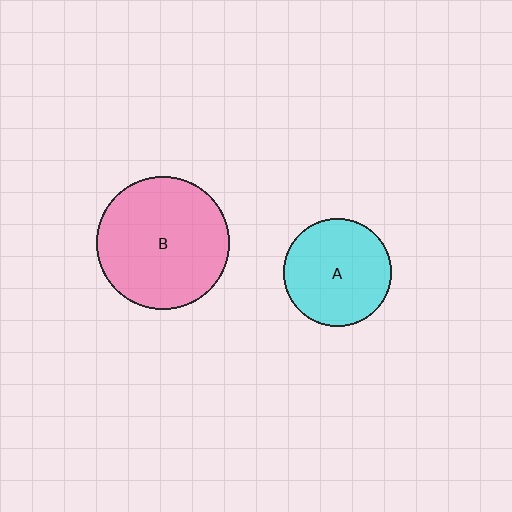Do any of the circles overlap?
No, none of the circles overlap.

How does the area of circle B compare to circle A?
Approximately 1.5 times.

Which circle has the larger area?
Circle B (pink).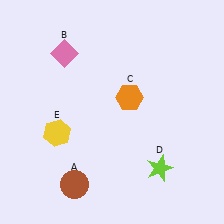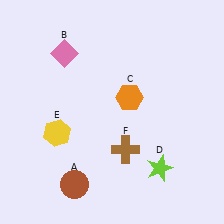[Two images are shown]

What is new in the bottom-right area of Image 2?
A brown cross (F) was added in the bottom-right area of Image 2.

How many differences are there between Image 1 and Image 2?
There is 1 difference between the two images.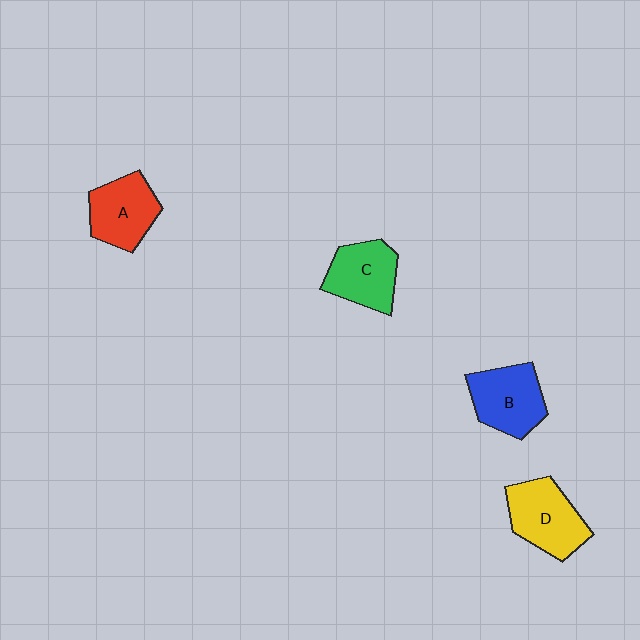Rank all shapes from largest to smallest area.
From largest to smallest: D (yellow), B (blue), A (red), C (green).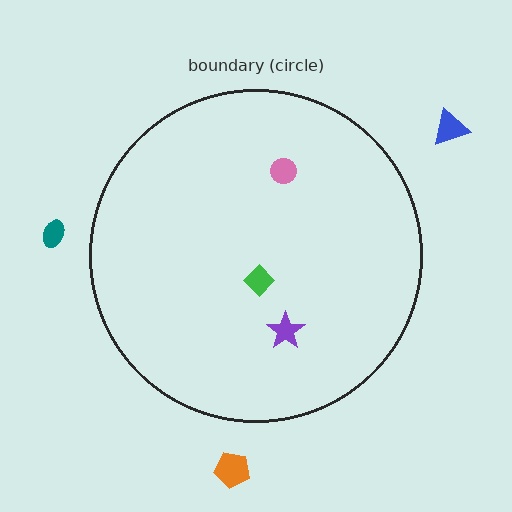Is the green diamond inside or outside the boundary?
Inside.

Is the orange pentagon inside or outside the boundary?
Outside.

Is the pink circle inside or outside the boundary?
Inside.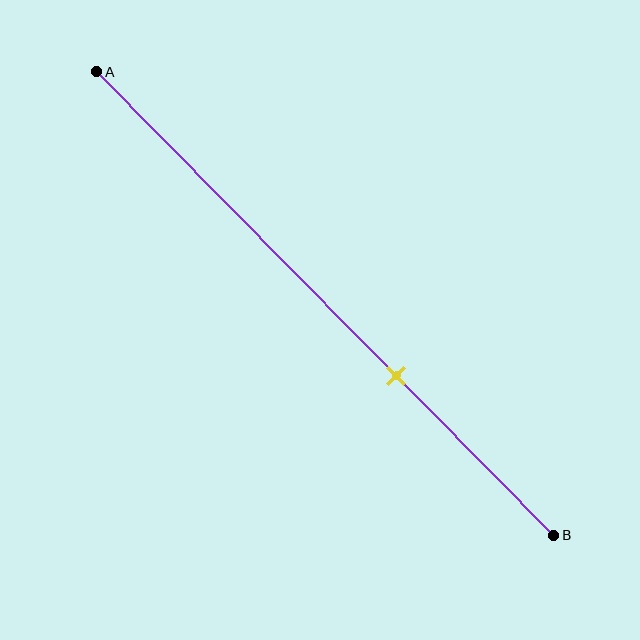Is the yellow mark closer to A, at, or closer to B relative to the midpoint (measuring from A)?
The yellow mark is closer to point B than the midpoint of segment AB.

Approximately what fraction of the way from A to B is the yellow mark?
The yellow mark is approximately 65% of the way from A to B.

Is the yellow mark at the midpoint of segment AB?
No, the mark is at about 65% from A, not at the 50% midpoint.